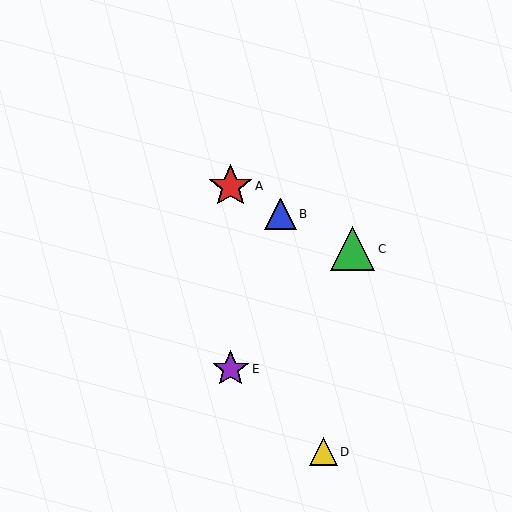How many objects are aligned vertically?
2 objects (A, E) are aligned vertically.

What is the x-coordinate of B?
Object B is at x≈281.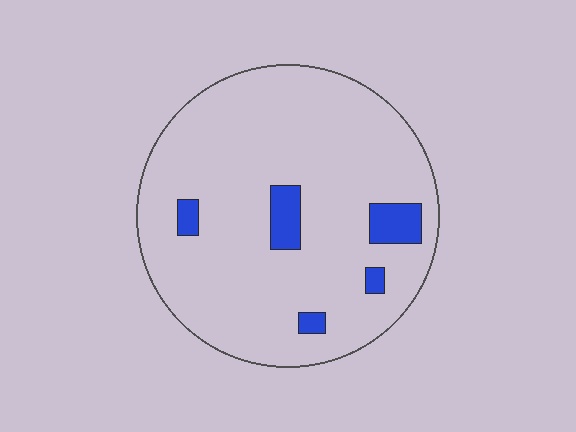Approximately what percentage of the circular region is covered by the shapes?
Approximately 10%.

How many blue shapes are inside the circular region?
5.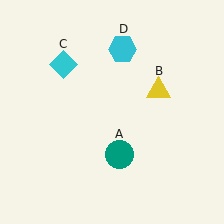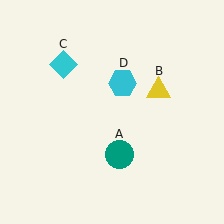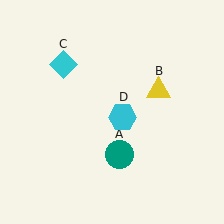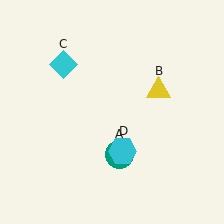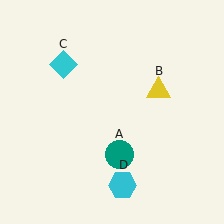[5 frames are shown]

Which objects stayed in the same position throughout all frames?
Teal circle (object A) and yellow triangle (object B) and cyan diamond (object C) remained stationary.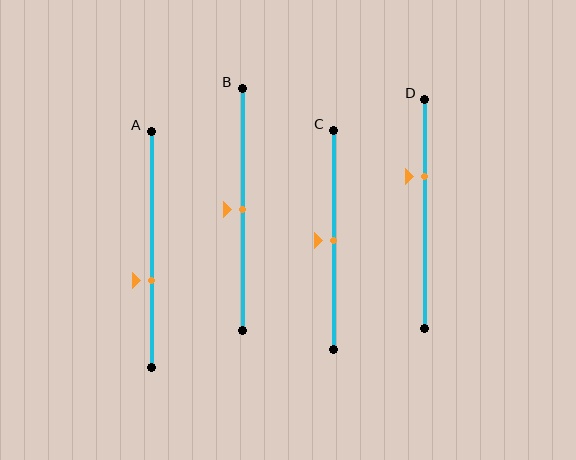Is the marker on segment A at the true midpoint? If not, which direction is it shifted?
No, the marker on segment A is shifted downward by about 13% of the segment length.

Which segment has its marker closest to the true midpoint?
Segment B has its marker closest to the true midpoint.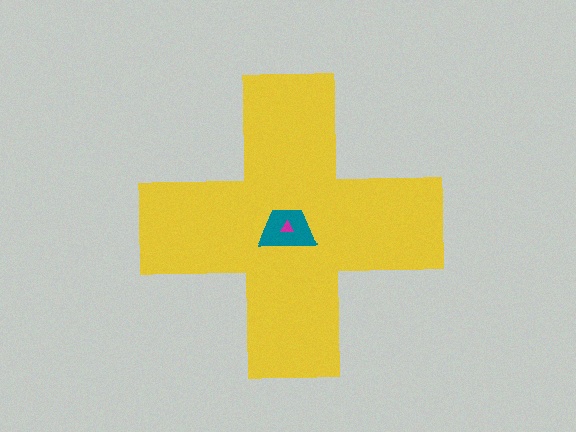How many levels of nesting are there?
3.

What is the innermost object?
The magenta triangle.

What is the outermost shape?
The yellow cross.